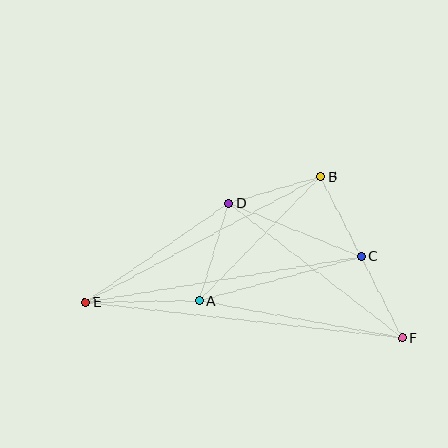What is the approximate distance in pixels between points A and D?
The distance between A and D is approximately 102 pixels.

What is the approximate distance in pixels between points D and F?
The distance between D and F is approximately 220 pixels.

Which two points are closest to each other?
Points B and C are closest to each other.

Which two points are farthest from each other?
Points E and F are farthest from each other.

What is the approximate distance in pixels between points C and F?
The distance between C and F is approximately 91 pixels.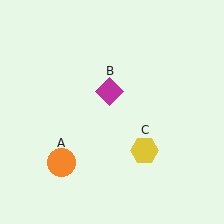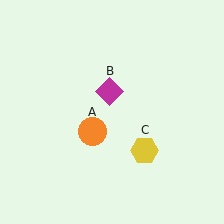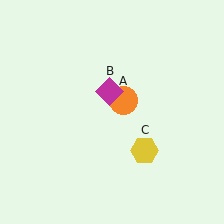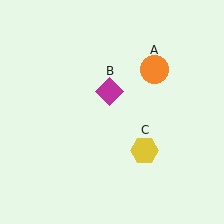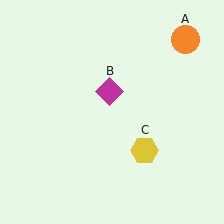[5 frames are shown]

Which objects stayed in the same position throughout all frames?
Magenta diamond (object B) and yellow hexagon (object C) remained stationary.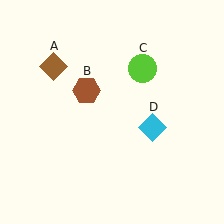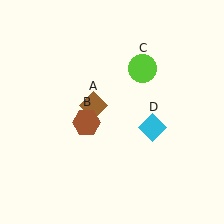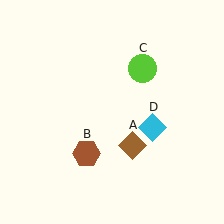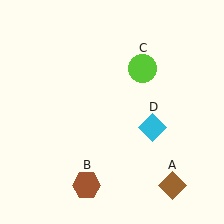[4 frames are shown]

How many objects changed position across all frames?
2 objects changed position: brown diamond (object A), brown hexagon (object B).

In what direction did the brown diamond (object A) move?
The brown diamond (object A) moved down and to the right.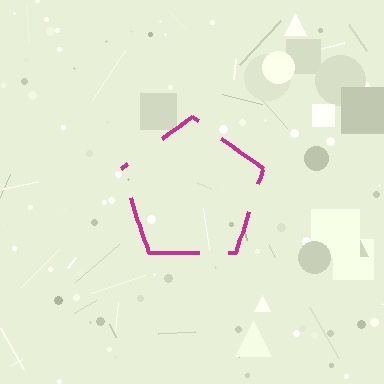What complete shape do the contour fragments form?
The contour fragments form a pentagon.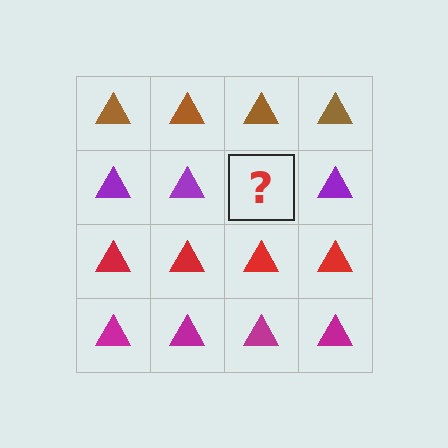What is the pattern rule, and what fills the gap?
The rule is that each row has a consistent color. The gap should be filled with a purple triangle.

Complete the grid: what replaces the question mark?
The question mark should be replaced with a purple triangle.